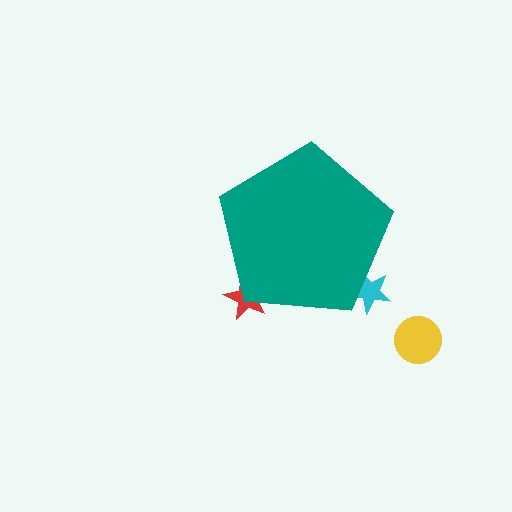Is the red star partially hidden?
Yes, the red star is partially hidden behind the teal pentagon.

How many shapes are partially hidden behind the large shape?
2 shapes are partially hidden.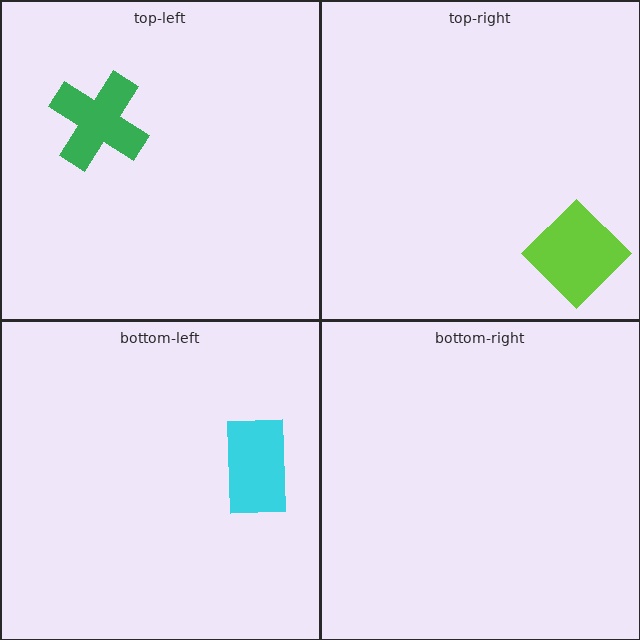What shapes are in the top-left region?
The green cross.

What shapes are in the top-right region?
The lime diamond.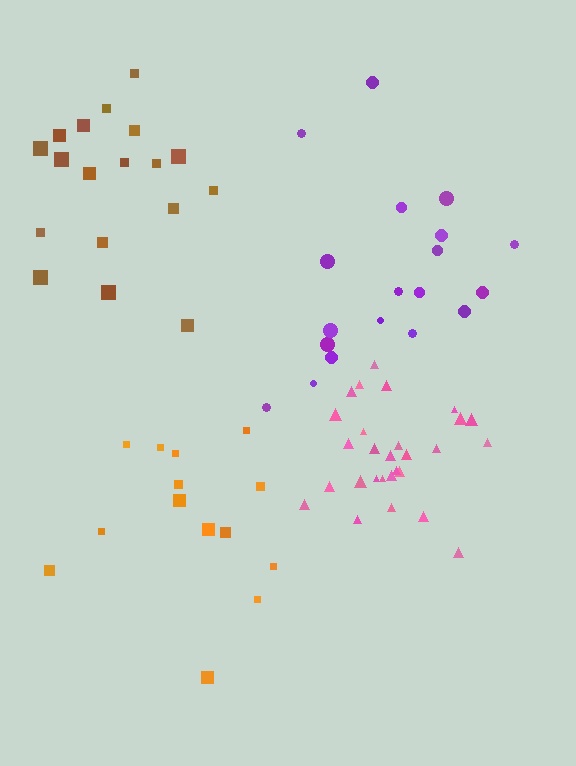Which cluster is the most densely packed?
Pink.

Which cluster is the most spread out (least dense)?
Orange.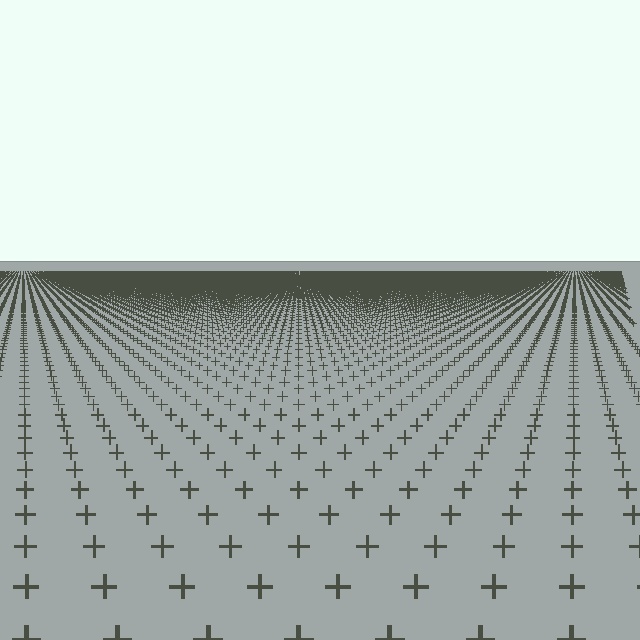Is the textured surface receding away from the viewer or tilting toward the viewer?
The surface is receding away from the viewer. Texture elements get smaller and denser toward the top.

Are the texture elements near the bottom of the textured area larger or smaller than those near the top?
Larger. Near the bottom, elements are closer to the viewer and appear at a bigger on-screen size.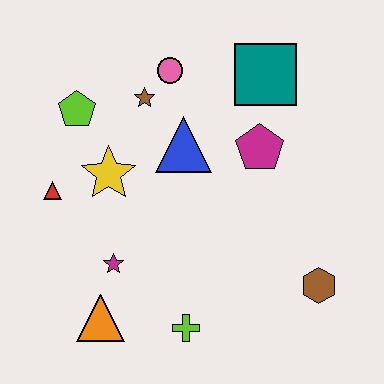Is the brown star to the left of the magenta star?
No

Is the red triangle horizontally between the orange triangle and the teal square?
No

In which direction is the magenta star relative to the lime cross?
The magenta star is to the left of the lime cross.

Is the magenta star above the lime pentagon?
No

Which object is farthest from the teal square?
The orange triangle is farthest from the teal square.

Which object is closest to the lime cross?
The orange triangle is closest to the lime cross.